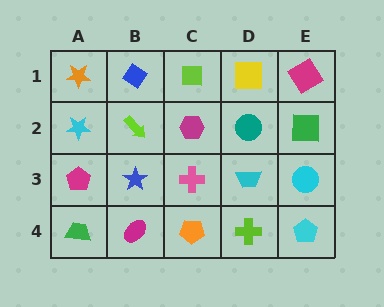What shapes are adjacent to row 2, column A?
An orange star (row 1, column A), a magenta pentagon (row 3, column A), a lime arrow (row 2, column B).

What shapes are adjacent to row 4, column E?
A cyan circle (row 3, column E), a lime cross (row 4, column D).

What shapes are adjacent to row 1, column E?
A green square (row 2, column E), a yellow square (row 1, column D).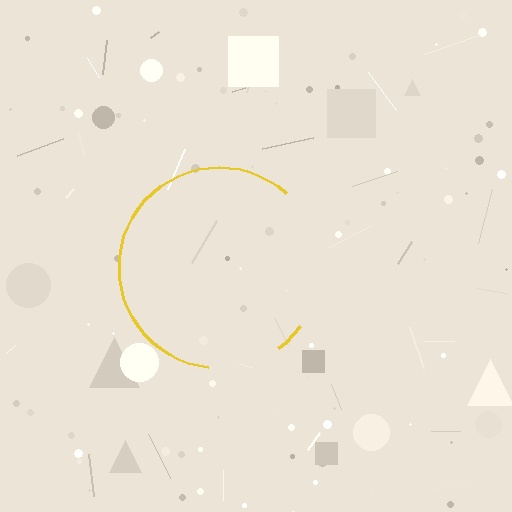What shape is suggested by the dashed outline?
The dashed outline suggests a circle.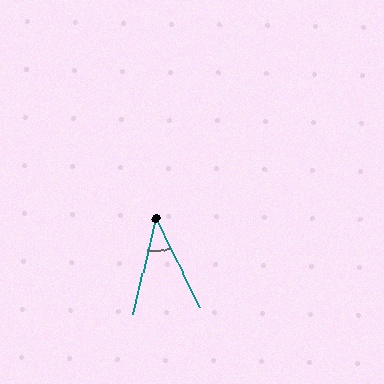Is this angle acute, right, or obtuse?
It is acute.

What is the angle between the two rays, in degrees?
Approximately 40 degrees.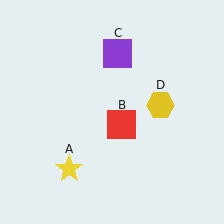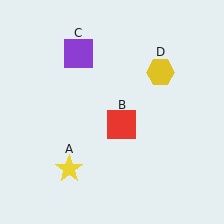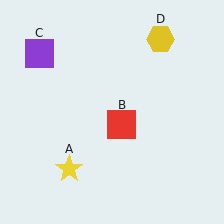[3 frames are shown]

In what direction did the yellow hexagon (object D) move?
The yellow hexagon (object D) moved up.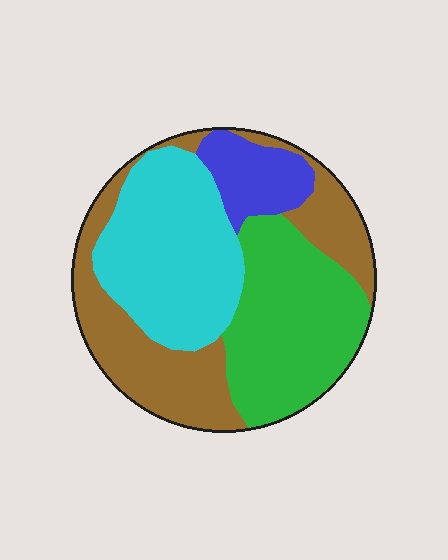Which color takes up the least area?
Blue, at roughly 10%.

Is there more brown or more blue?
Brown.